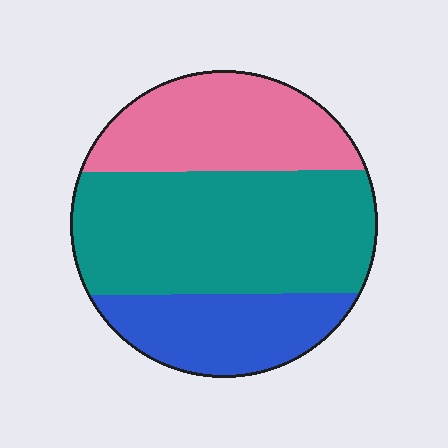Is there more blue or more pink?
Pink.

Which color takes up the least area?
Blue, at roughly 20%.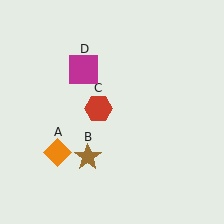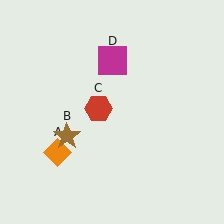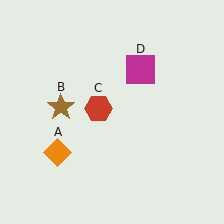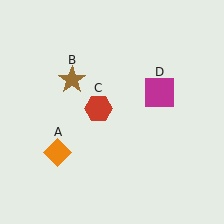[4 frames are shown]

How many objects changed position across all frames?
2 objects changed position: brown star (object B), magenta square (object D).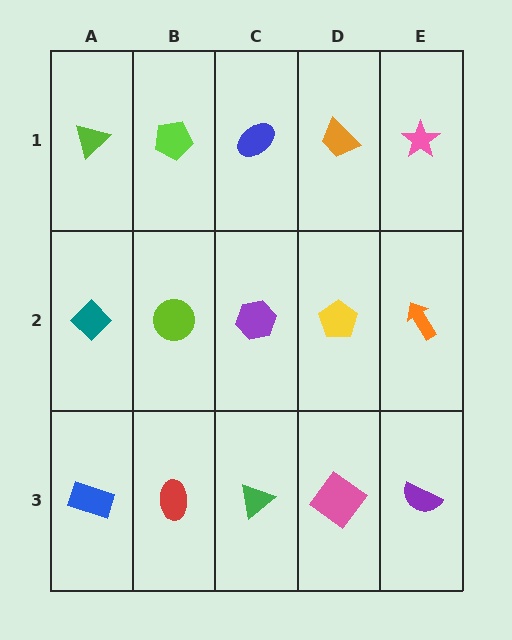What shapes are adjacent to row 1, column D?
A yellow pentagon (row 2, column D), a blue ellipse (row 1, column C), a pink star (row 1, column E).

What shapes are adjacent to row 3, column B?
A lime circle (row 2, column B), a blue rectangle (row 3, column A), a green triangle (row 3, column C).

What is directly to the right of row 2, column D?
An orange arrow.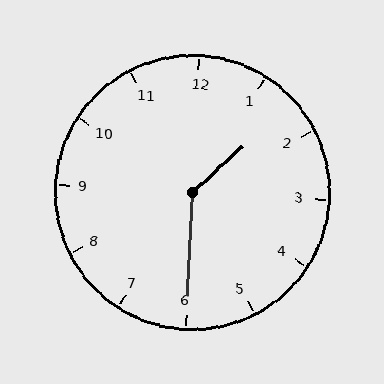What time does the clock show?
1:30.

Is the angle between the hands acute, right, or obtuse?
It is obtuse.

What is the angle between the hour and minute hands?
Approximately 135 degrees.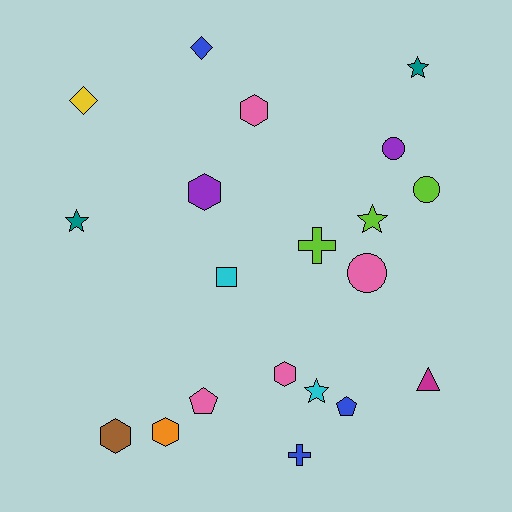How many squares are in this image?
There is 1 square.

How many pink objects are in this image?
There are 4 pink objects.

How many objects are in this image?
There are 20 objects.